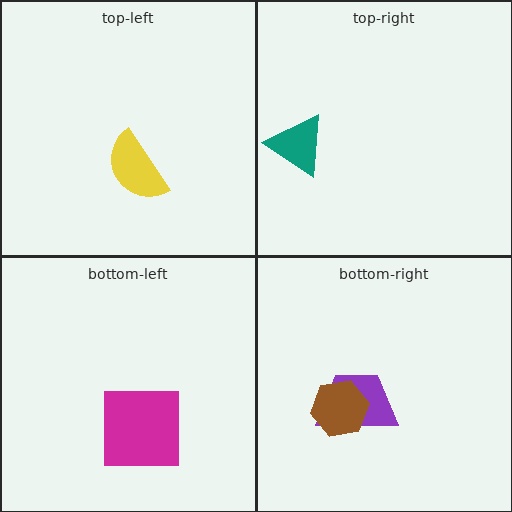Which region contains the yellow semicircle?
The top-left region.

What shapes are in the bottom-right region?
The purple trapezoid, the brown hexagon.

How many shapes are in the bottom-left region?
1.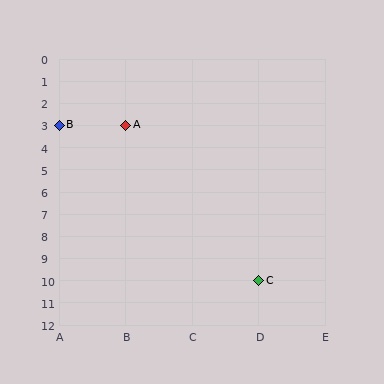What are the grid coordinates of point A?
Point A is at grid coordinates (B, 3).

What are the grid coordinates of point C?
Point C is at grid coordinates (D, 10).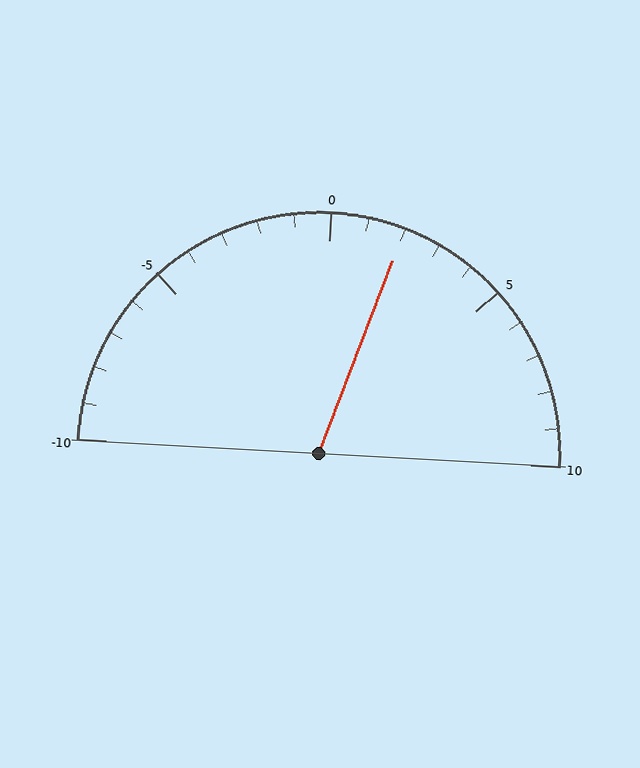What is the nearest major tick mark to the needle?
The nearest major tick mark is 0.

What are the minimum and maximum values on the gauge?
The gauge ranges from -10 to 10.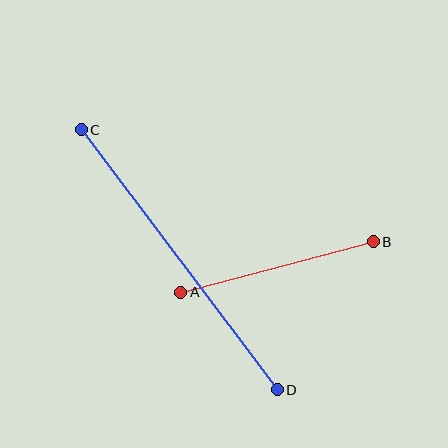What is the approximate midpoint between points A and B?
The midpoint is at approximately (277, 267) pixels.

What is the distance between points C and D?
The distance is approximately 325 pixels.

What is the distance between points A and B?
The distance is approximately 199 pixels.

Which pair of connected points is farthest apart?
Points C and D are farthest apart.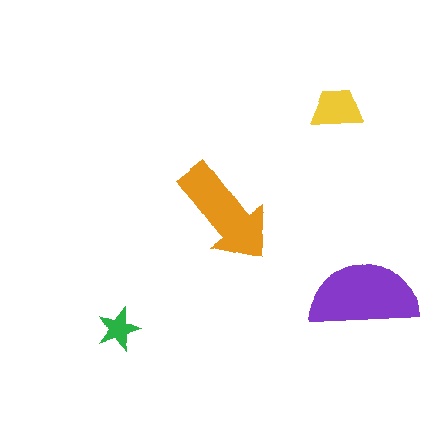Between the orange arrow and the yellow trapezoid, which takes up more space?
The orange arrow.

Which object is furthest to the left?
The green star is leftmost.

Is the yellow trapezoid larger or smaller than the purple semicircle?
Smaller.